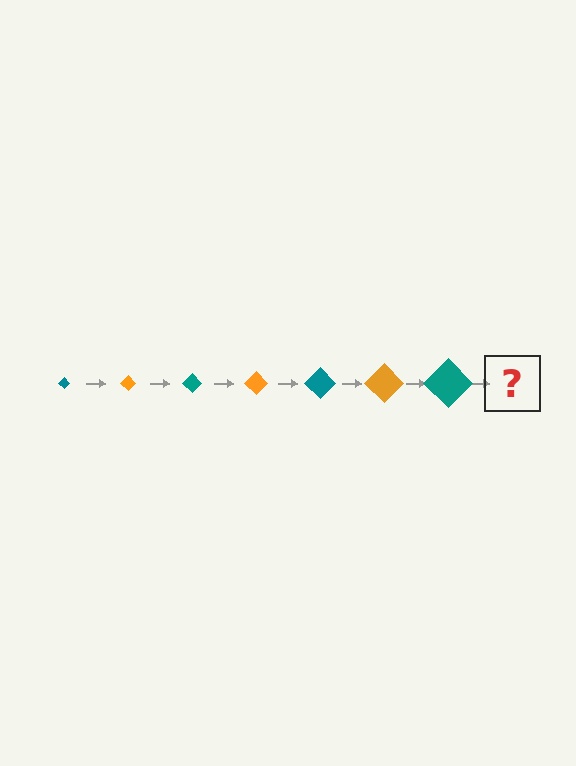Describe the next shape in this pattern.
It should be an orange diamond, larger than the previous one.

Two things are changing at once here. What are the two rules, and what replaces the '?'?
The two rules are that the diamond grows larger each step and the color cycles through teal and orange. The '?' should be an orange diamond, larger than the previous one.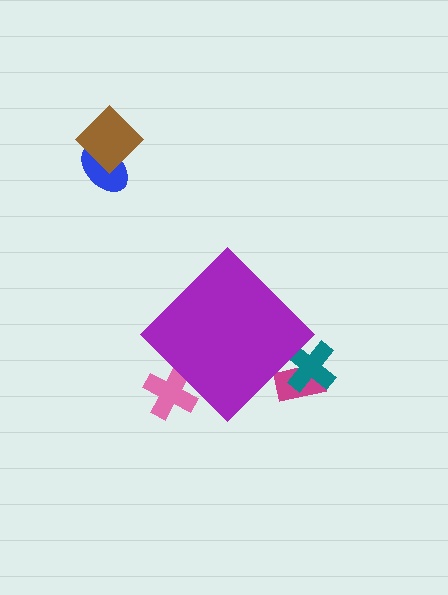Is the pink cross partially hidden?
Yes, the pink cross is partially hidden behind the purple diamond.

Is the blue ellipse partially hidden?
No, the blue ellipse is fully visible.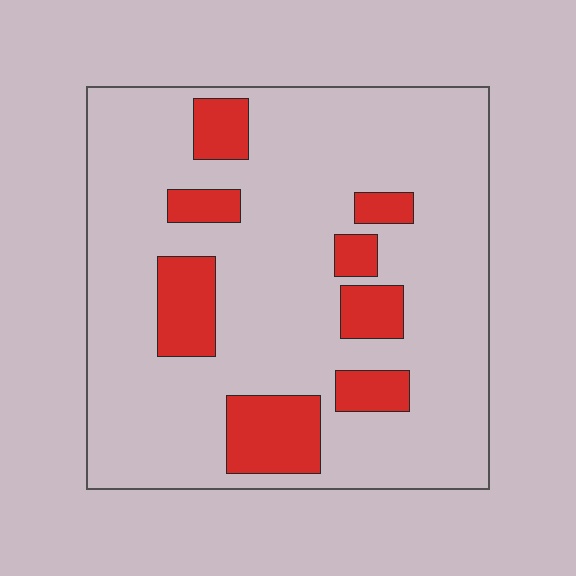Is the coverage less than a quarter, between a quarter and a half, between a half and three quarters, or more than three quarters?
Less than a quarter.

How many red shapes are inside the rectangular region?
8.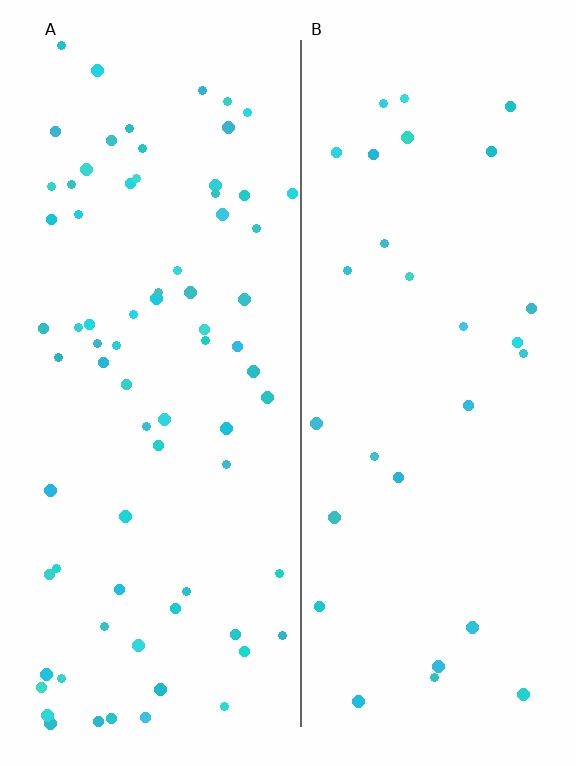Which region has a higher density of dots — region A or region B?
A (the left).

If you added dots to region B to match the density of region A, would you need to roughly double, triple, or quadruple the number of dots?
Approximately triple.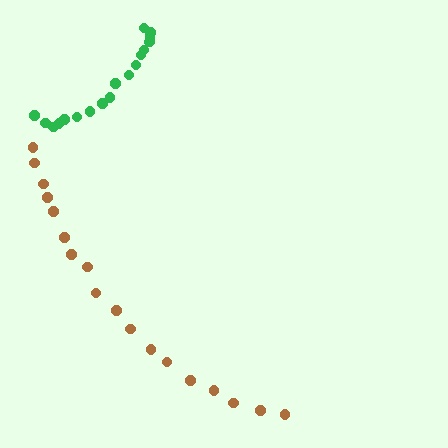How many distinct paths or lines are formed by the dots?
There are 2 distinct paths.